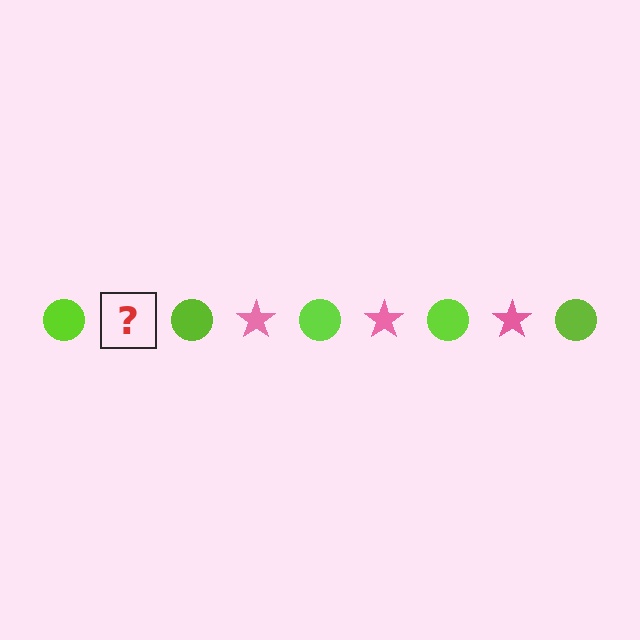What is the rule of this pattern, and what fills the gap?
The rule is that the pattern alternates between lime circle and pink star. The gap should be filled with a pink star.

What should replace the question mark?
The question mark should be replaced with a pink star.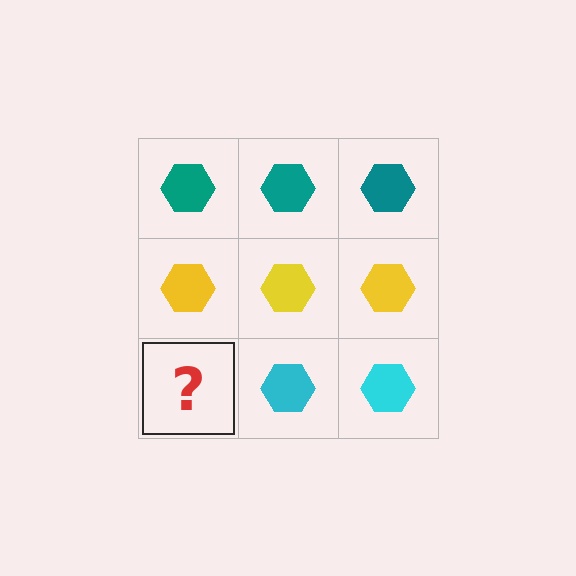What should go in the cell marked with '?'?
The missing cell should contain a cyan hexagon.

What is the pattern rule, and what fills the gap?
The rule is that each row has a consistent color. The gap should be filled with a cyan hexagon.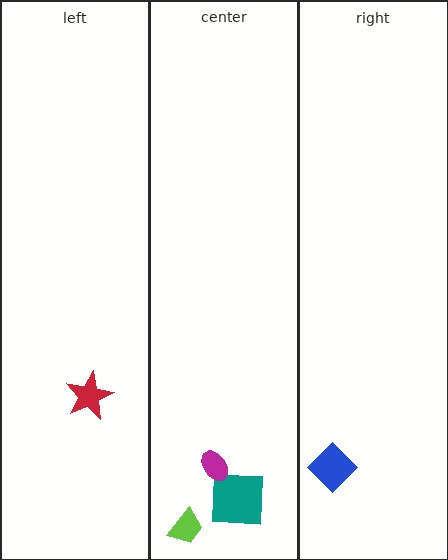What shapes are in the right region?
The blue diamond.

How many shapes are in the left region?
1.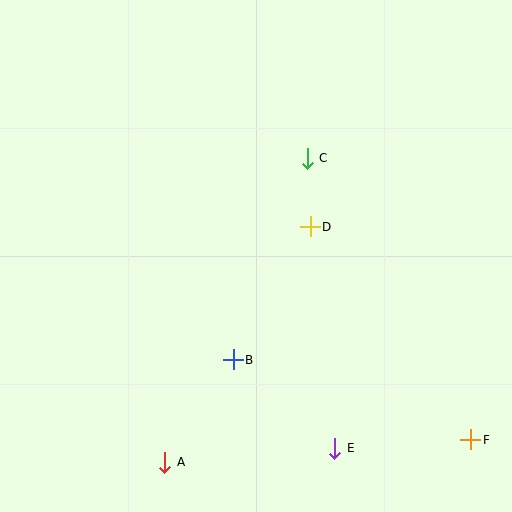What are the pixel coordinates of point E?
Point E is at (335, 448).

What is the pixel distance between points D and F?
The distance between D and F is 267 pixels.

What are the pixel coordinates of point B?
Point B is at (233, 360).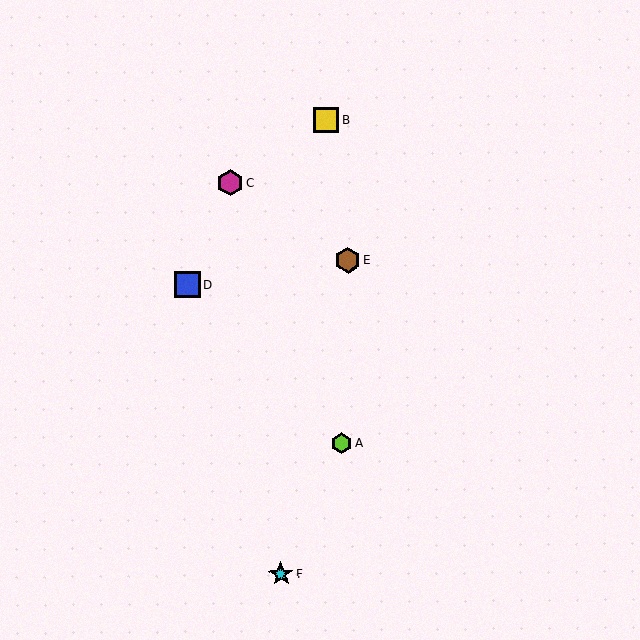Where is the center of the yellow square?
The center of the yellow square is at (326, 120).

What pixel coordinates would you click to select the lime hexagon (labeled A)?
Click at (342, 443) to select the lime hexagon A.